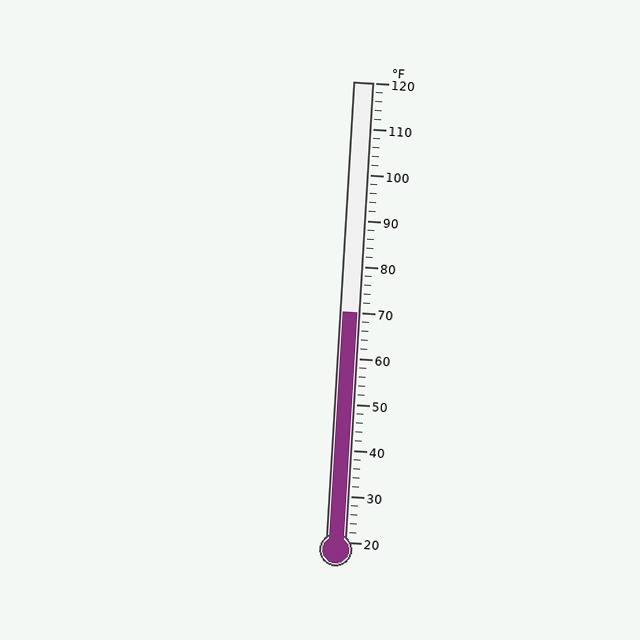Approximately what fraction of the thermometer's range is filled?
The thermometer is filled to approximately 50% of its range.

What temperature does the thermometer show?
The thermometer shows approximately 70°F.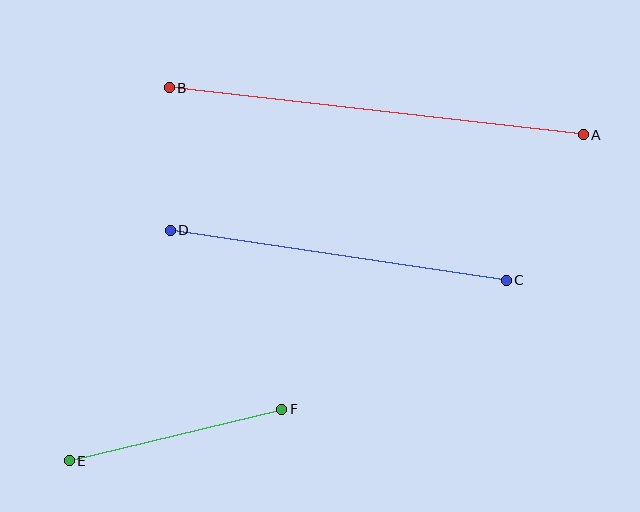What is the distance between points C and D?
The distance is approximately 340 pixels.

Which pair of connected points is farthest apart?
Points A and B are farthest apart.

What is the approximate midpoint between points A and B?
The midpoint is at approximately (376, 111) pixels.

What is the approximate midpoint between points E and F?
The midpoint is at approximately (176, 435) pixels.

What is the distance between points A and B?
The distance is approximately 416 pixels.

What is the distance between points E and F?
The distance is approximately 218 pixels.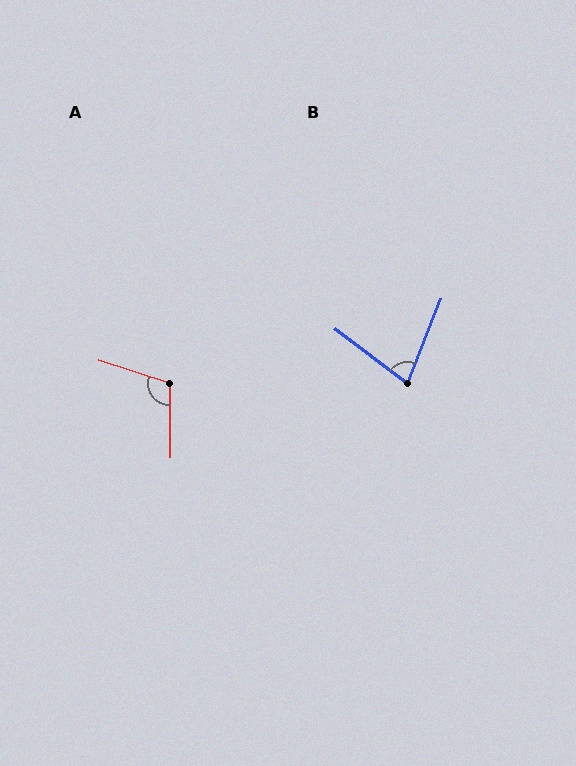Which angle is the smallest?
B, at approximately 75 degrees.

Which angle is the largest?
A, at approximately 109 degrees.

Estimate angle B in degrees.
Approximately 75 degrees.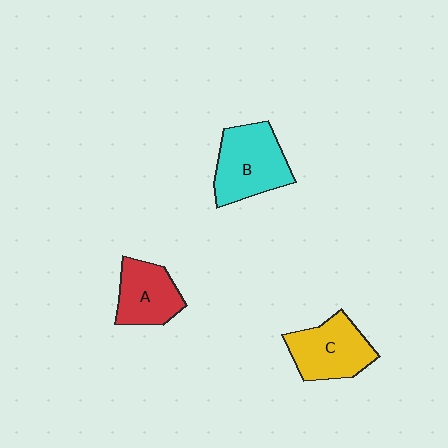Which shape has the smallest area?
Shape A (red).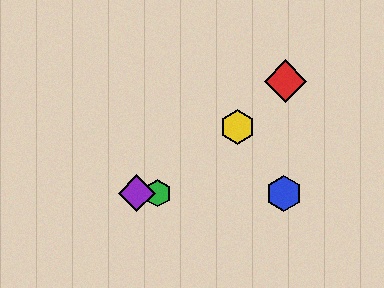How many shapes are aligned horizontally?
3 shapes (the blue hexagon, the green hexagon, the purple diamond) are aligned horizontally.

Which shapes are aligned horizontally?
The blue hexagon, the green hexagon, the purple diamond are aligned horizontally.